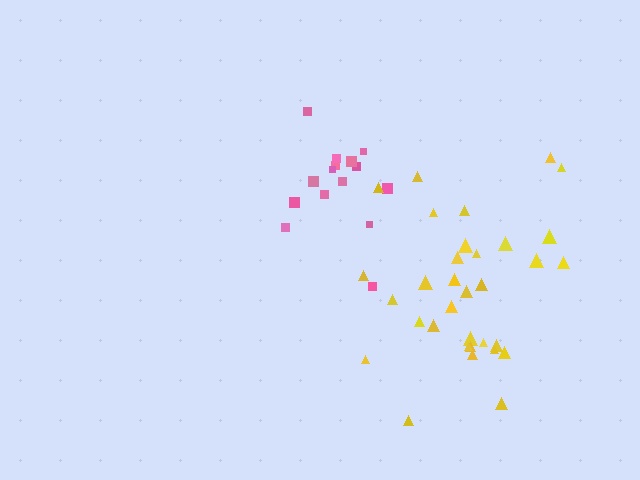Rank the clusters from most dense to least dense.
pink, yellow.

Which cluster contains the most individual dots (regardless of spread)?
Yellow (33).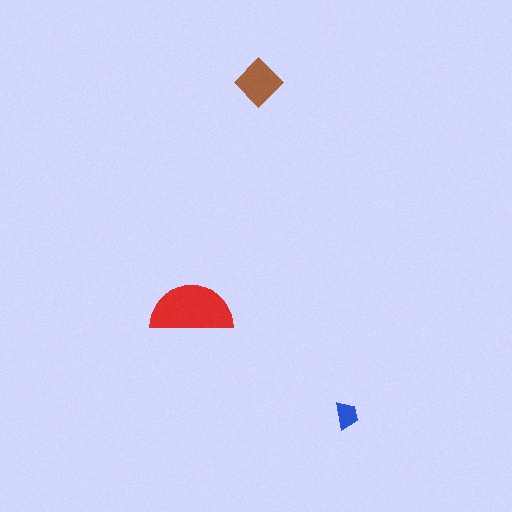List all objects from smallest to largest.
The blue trapezoid, the brown diamond, the red semicircle.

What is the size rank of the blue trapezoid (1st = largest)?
3rd.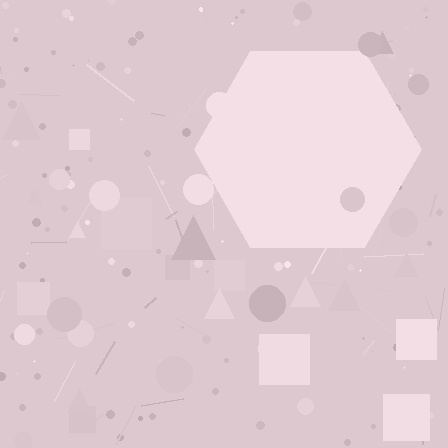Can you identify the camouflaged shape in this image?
The camouflaged shape is a hexagon.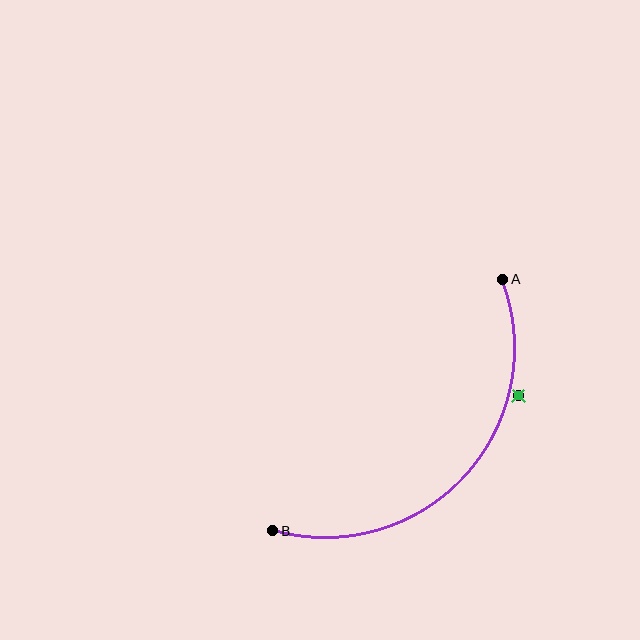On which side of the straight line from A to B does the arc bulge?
The arc bulges below and to the right of the straight line connecting A and B.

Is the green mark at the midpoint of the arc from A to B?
No — the green mark does not lie on the arc at all. It sits slightly outside the curve.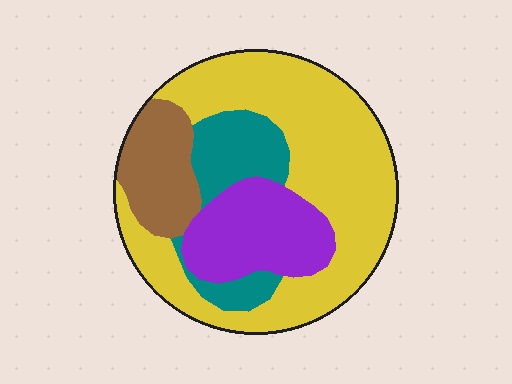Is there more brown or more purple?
Purple.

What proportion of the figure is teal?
Teal takes up about one eighth (1/8) of the figure.